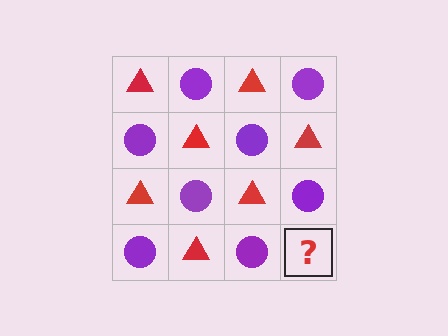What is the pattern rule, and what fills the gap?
The rule is that it alternates red triangle and purple circle in a checkerboard pattern. The gap should be filled with a red triangle.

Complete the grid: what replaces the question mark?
The question mark should be replaced with a red triangle.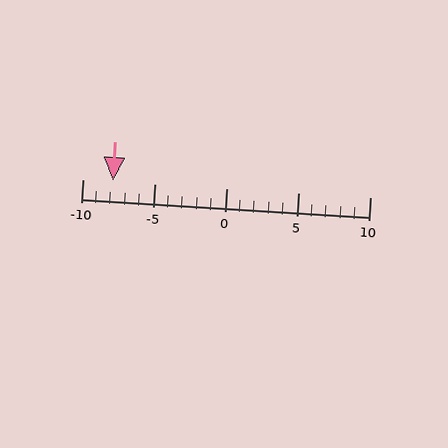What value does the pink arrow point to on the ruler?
The pink arrow points to approximately -8.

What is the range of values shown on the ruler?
The ruler shows values from -10 to 10.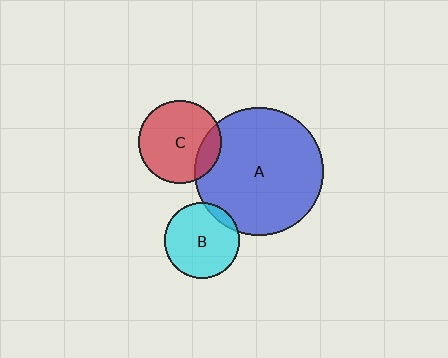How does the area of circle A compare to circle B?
Approximately 2.9 times.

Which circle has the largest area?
Circle A (blue).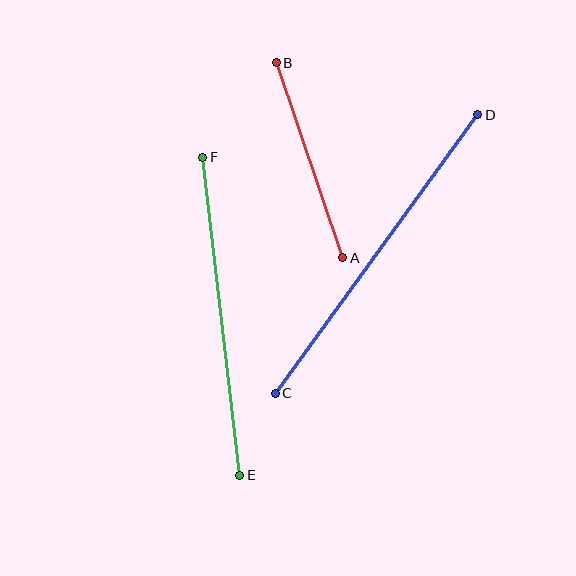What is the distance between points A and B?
The distance is approximately 206 pixels.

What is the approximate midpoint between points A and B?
The midpoint is at approximately (310, 160) pixels.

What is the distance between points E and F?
The distance is approximately 320 pixels.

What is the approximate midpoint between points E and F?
The midpoint is at approximately (221, 316) pixels.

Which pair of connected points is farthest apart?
Points C and D are farthest apart.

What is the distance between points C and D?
The distance is approximately 344 pixels.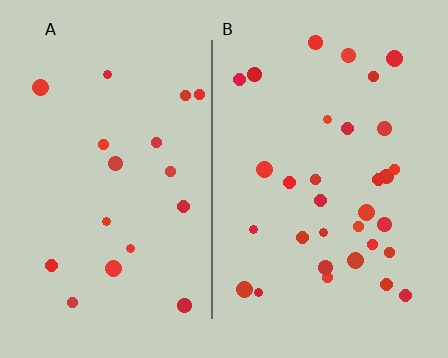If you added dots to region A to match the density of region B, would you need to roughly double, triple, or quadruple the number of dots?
Approximately double.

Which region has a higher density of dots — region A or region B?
B (the right).